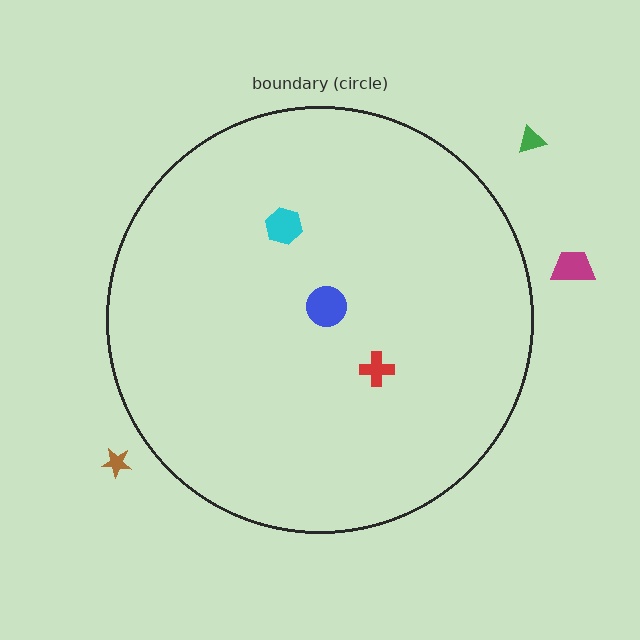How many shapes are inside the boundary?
3 inside, 3 outside.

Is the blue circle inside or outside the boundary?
Inside.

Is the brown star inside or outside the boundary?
Outside.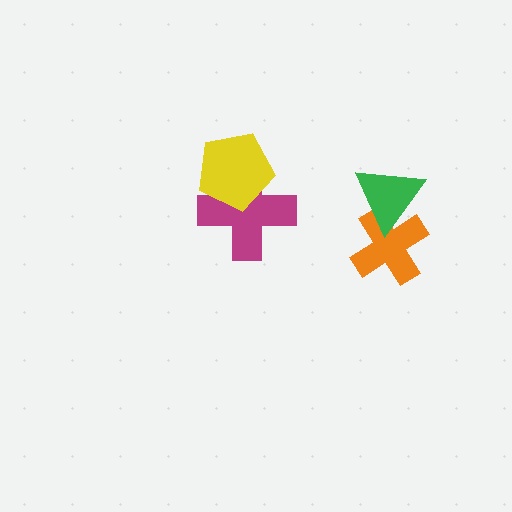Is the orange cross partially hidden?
Yes, it is partially covered by another shape.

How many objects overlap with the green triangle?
1 object overlaps with the green triangle.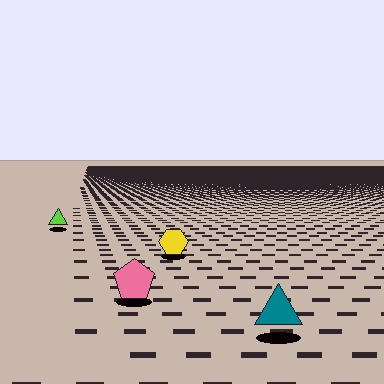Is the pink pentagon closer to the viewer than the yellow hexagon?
Yes. The pink pentagon is closer — you can tell from the texture gradient: the ground texture is coarser near it.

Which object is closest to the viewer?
The teal triangle is closest. The texture marks near it are larger and more spread out.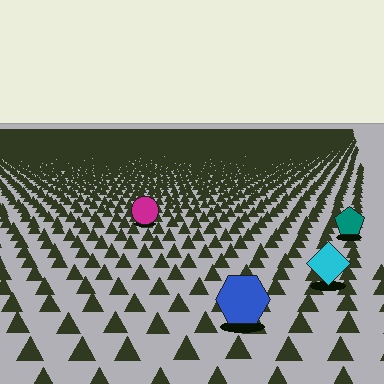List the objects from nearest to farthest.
From nearest to farthest: the blue hexagon, the cyan diamond, the teal pentagon, the magenta circle.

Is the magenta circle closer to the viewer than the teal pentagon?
No. The teal pentagon is closer — you can tell from the texture gradient: the ground texture is coarser near it.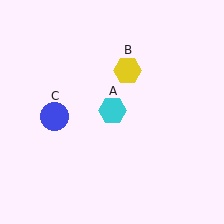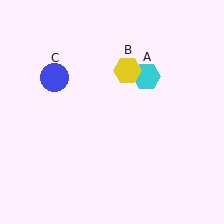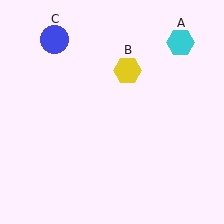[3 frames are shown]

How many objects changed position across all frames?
2 objects changed position: cyan hexagon (object A), blue circle (object C).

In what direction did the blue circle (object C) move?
The blue circle (object C) moved up.